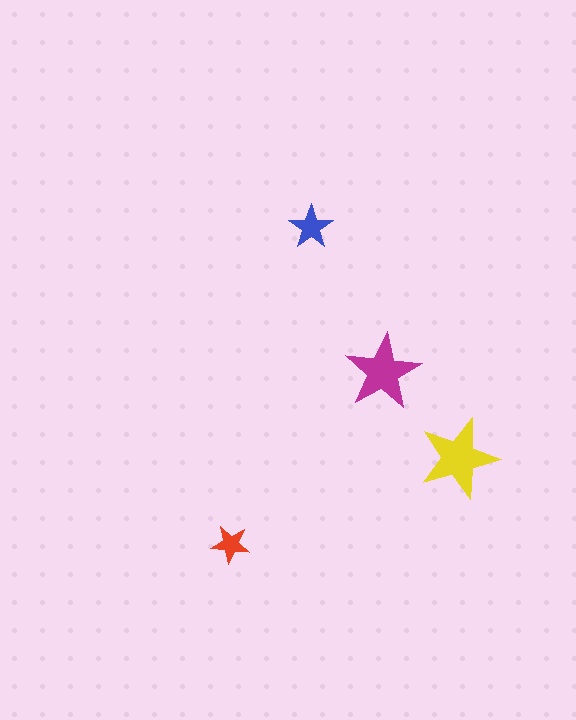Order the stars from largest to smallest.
the yellow one, the magenta one, the blue one, the red one.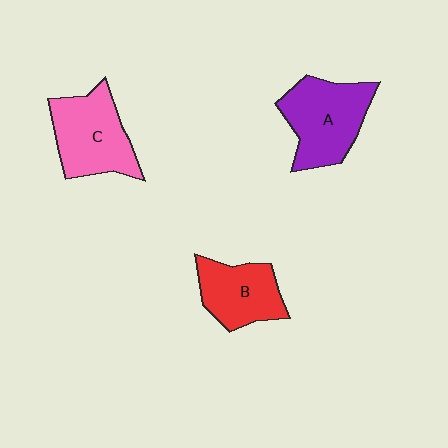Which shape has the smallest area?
Shape B (red).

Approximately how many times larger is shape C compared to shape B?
Approximately 1.3 times.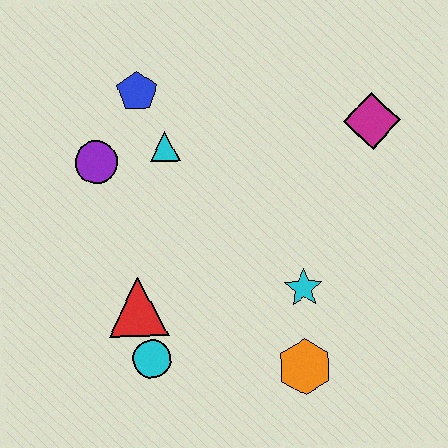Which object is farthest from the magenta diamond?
The cyan circle is farthest from the magenta diamond.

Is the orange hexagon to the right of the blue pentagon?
Yes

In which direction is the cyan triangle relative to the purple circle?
The cyan triangle is to the right of the purple circle.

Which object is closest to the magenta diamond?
The cyan star is closest to the magenta diamond.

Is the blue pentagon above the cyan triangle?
Yes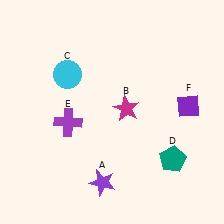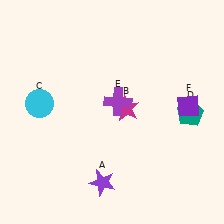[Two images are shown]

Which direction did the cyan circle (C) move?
The cyan circle (C) moved down.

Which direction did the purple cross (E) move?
The purple cross (E) moved right.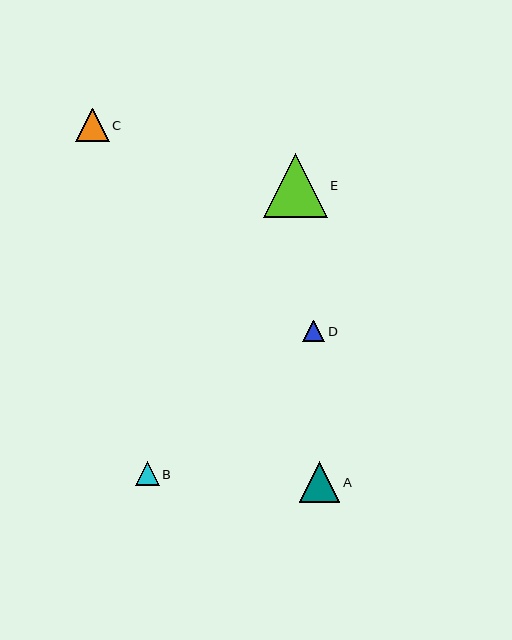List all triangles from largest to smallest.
From largest to smallest: E, A, C, B, D.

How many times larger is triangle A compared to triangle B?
Triangle A is approximately 1.7 times the size of triangle B.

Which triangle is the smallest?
Triangle D is the smallest with a size of approximately 22 pixels.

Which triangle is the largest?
Triangle E is the largest with a size of approximately 63 pixels.